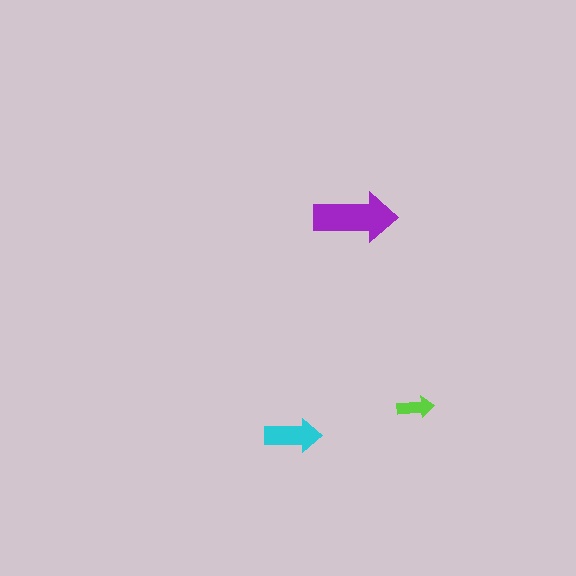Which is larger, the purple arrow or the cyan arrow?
The purple one.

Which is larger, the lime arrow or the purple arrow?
The purple one.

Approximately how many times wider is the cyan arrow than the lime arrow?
About 1.5 times wider.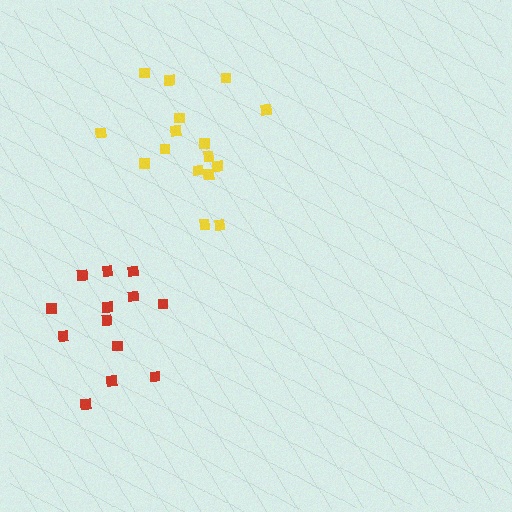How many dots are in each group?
Group 1: 13 dots, Group 2: 16 dots (29 total).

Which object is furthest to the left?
The red cluster is leftmost.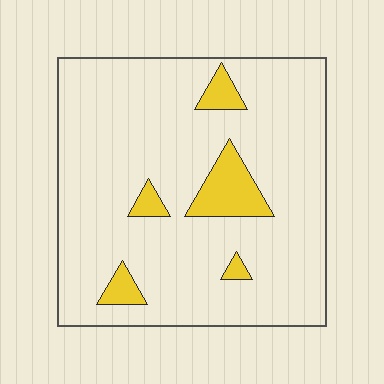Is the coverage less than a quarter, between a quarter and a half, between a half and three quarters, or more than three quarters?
Less than a quarter.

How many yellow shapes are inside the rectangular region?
5.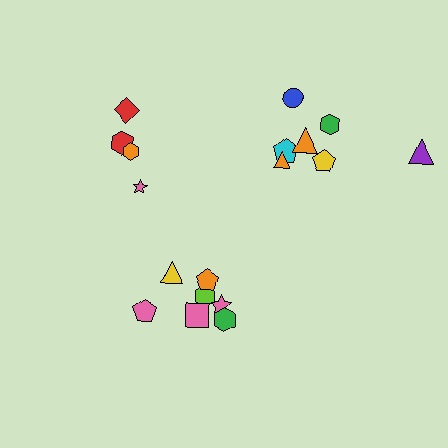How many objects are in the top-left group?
There are 4 objects.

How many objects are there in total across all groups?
There are 18 objects.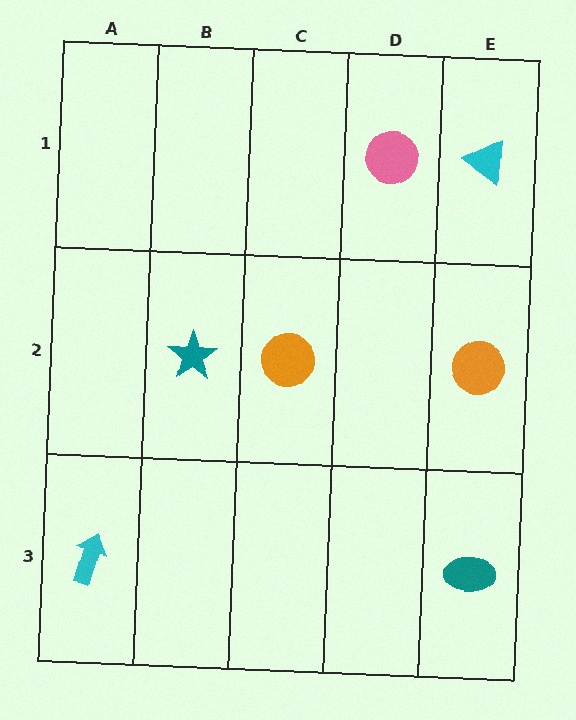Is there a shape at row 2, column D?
No, that cell is empty.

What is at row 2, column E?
An orange circle.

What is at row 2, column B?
A teal star.